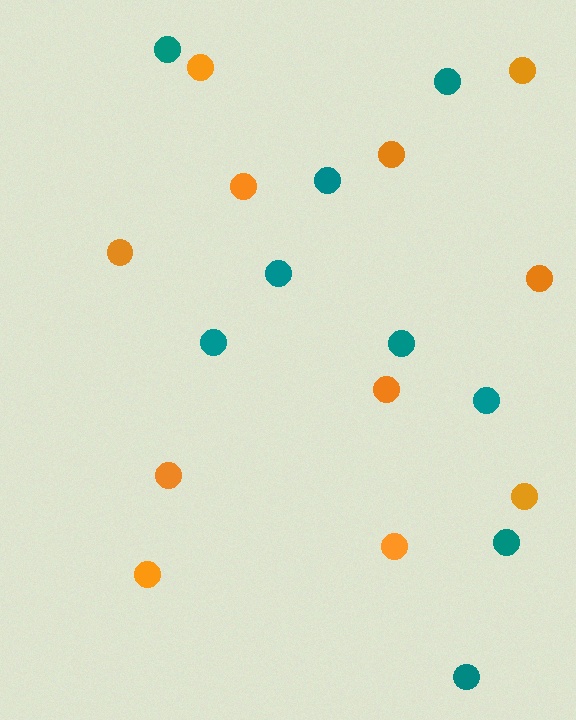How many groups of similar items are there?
There are 2 groups: one group of orange circles (11) and one group of teal circles (9).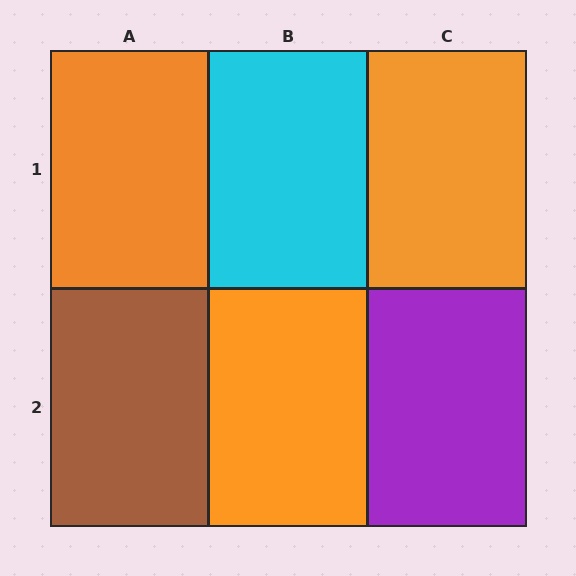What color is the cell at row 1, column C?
Orange.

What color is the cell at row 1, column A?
Orange.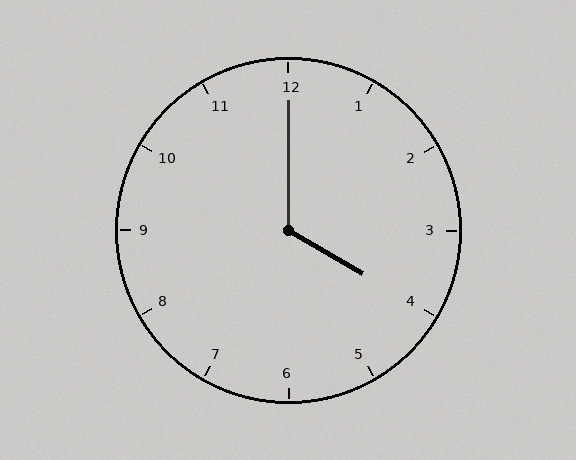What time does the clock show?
4:00.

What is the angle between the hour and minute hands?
Approximately 120 degrees.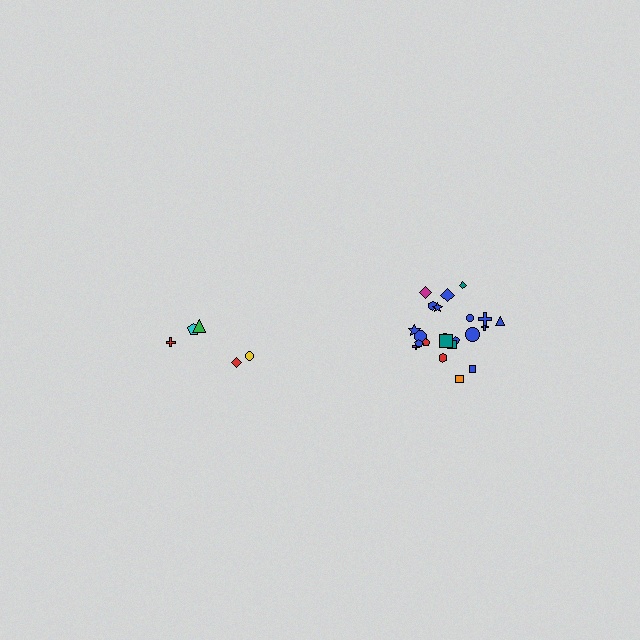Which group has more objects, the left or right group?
The right group.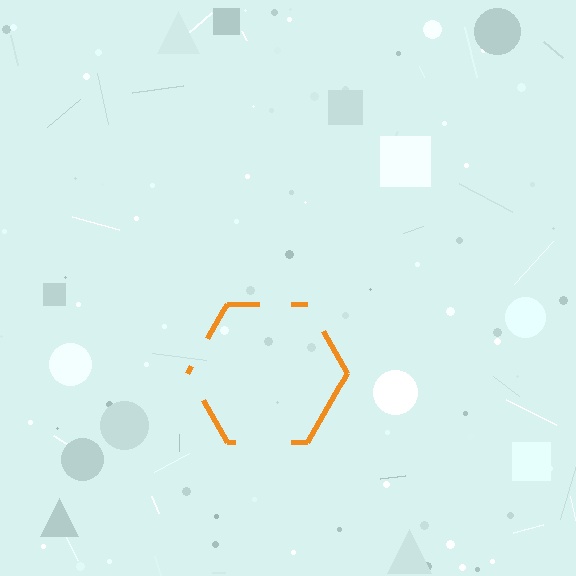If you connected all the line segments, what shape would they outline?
They would outline a hexagon.